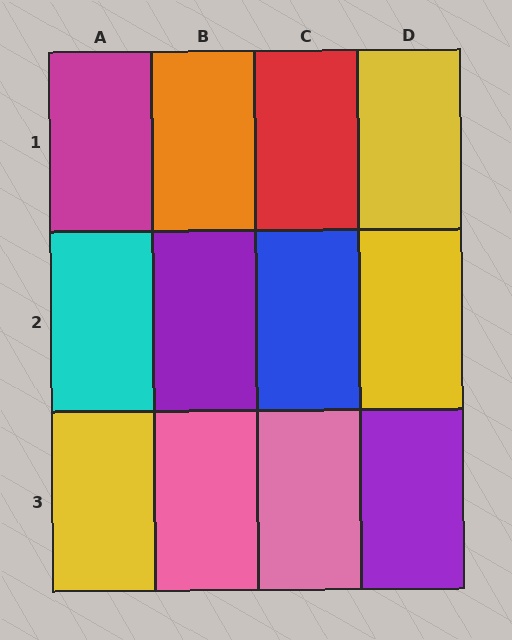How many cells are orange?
1 cell is orange.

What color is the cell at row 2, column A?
Cyan.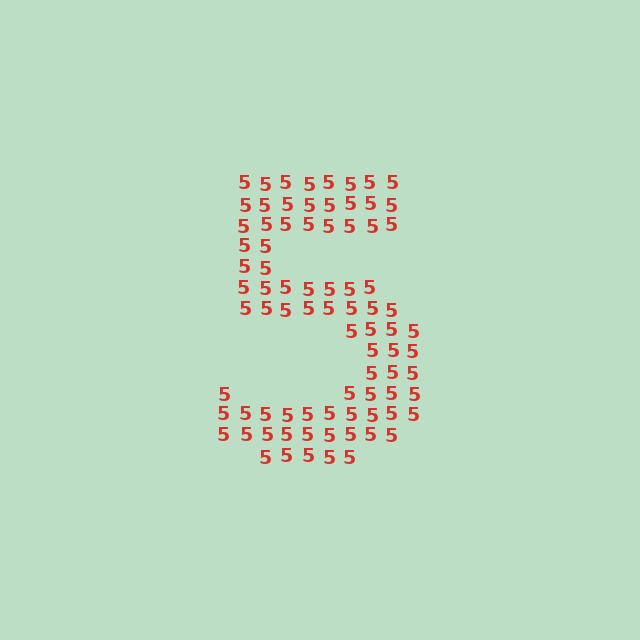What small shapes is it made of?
It is made of small digit 5's.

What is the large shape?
The large shape is the digit 5.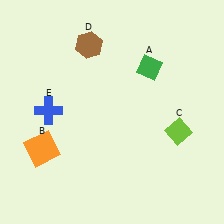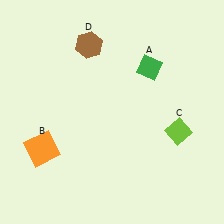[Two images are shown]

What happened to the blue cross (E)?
The blue cross (E) was removed in Image 2. It was in the top-left area of Image 1.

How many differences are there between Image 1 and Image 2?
There is 1 difference between the two images.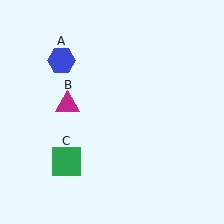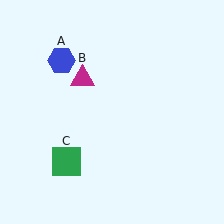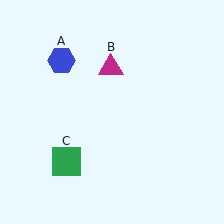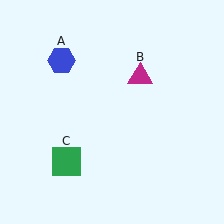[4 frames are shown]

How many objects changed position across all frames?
1 object changed position: magenta triangle (object B).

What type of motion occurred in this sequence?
The magenta triangle (object B) rotated clockwise around the center of the scene.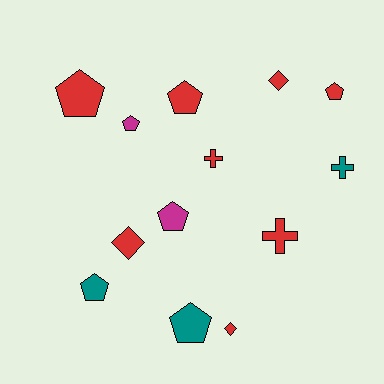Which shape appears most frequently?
Pentagon, with 7 objects.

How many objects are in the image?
There are 13 objects.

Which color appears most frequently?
Red, with 8 objects.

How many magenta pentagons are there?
There are 2 magenta pentagons.